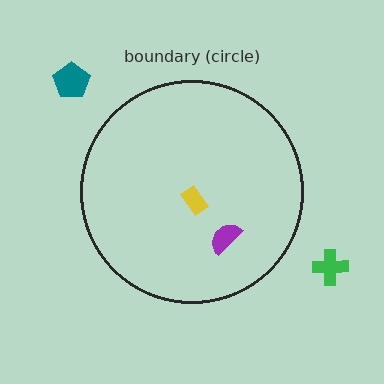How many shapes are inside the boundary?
2 inside, 2 outside.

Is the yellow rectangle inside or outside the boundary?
Inside.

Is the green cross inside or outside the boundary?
Outside.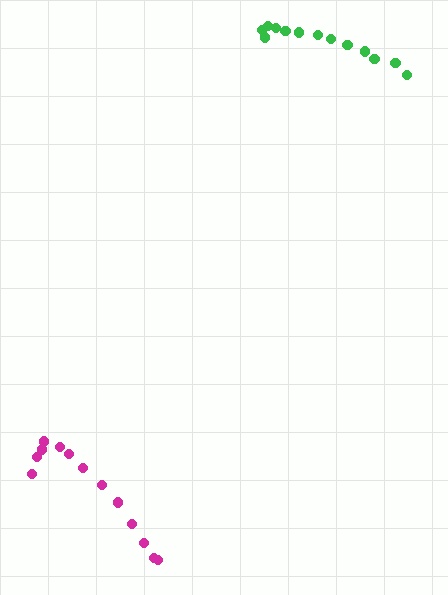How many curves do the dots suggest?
There are 2 distinct paths.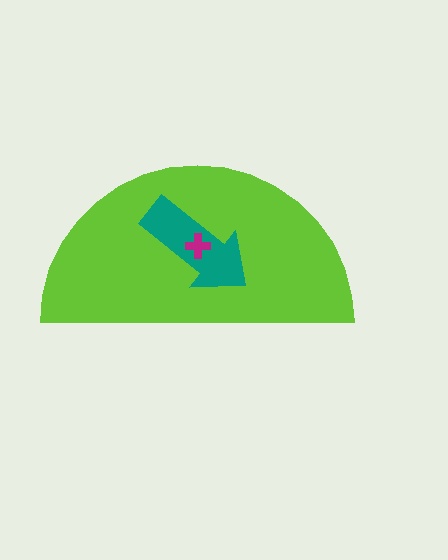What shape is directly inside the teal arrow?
The magenta cross.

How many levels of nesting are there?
3.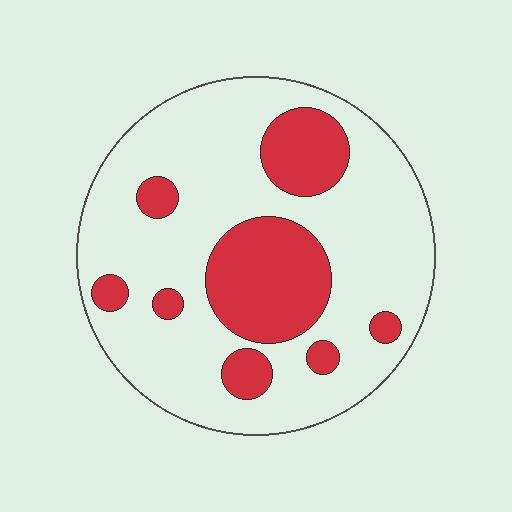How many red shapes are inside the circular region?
8.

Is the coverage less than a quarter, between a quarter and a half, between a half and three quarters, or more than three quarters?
Between a quarter and a half.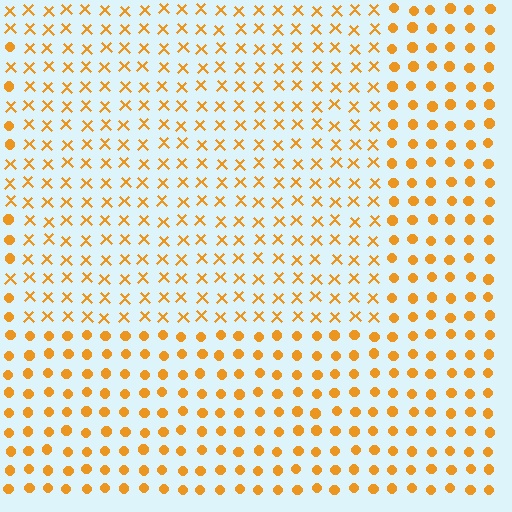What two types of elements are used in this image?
The image uses X marks inside the rectangle region and circles outside it.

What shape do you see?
I see a rectangle.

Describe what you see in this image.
The image is filled with small orange elements arranged in a uniform grid. A rectangle-shaped region contains X marks, while the surrounding area contains circles. The boundary is defined purely by the change in element shape.